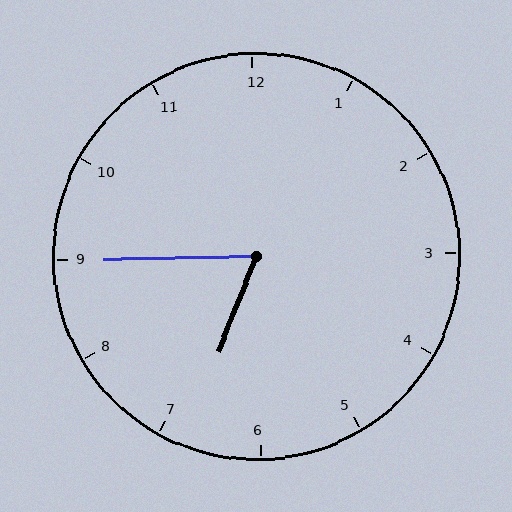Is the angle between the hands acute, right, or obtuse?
It is acute.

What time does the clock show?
6:45.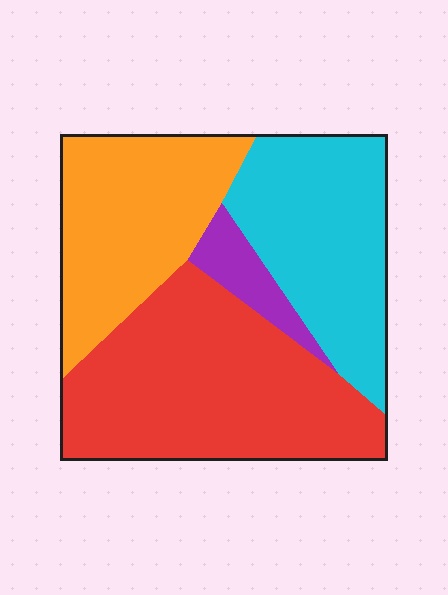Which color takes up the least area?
Purple, at roughly 5%.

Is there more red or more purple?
Red.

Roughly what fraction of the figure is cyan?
Cyan takes up between a sixth and a third of the figure.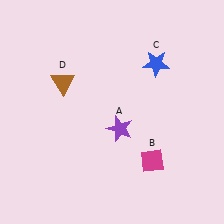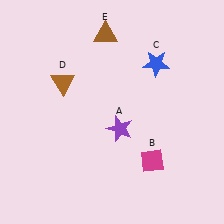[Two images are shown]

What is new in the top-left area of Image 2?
A brown triangle (E) was added in the top-left area of Image 2.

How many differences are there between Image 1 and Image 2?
There is 1 difference between the two images.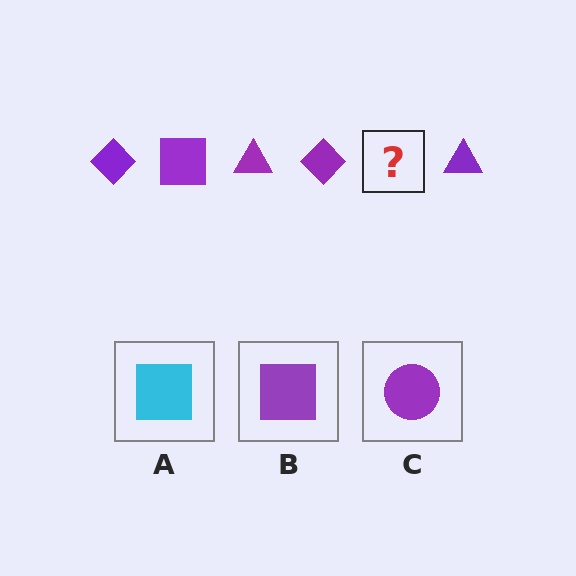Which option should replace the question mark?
Option B.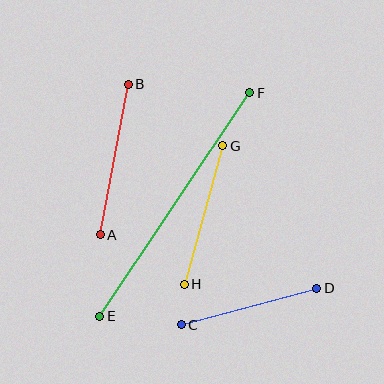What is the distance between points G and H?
The distance is approximately 143 pixels.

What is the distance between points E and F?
The distance is approximately 269 pixels.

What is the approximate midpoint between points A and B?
The midpoint is at approximately (114, 160) pixels.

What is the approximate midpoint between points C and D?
The midpoint is at approximately (249, 307) pixels.